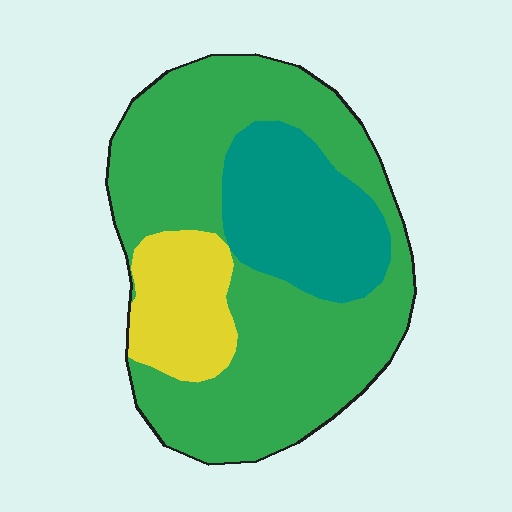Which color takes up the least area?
Yellow, at roughly 15%.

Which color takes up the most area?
Green, at roughly 65%.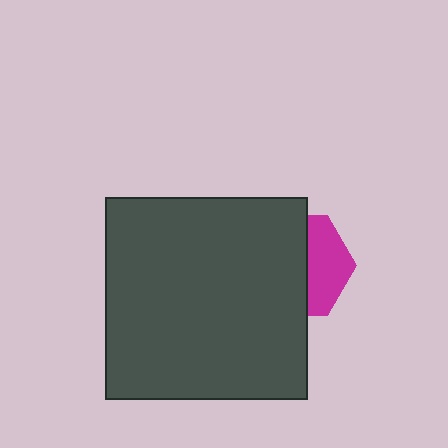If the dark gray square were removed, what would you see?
You would see the complete magenta hexagon.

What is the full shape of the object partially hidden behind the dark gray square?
The partially hidden object is a magenta hexagon.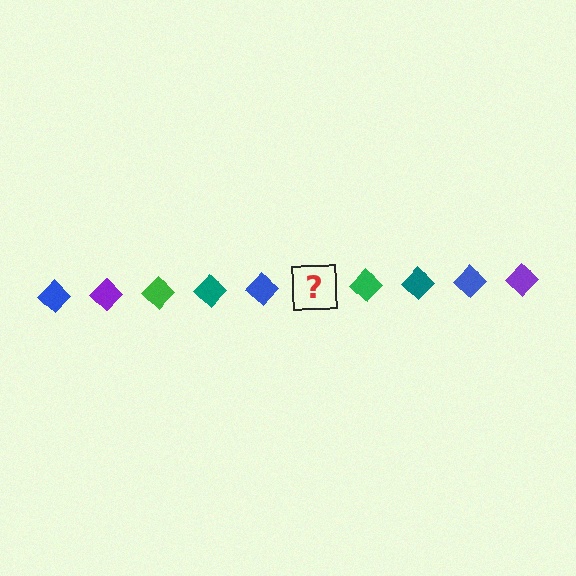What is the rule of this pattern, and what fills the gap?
The rule is that the pattern cycles through blue, purple, green, teal diamonds. The gap should be filled with a purple diamond.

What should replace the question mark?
The question mark should be replaced with a purple diamond.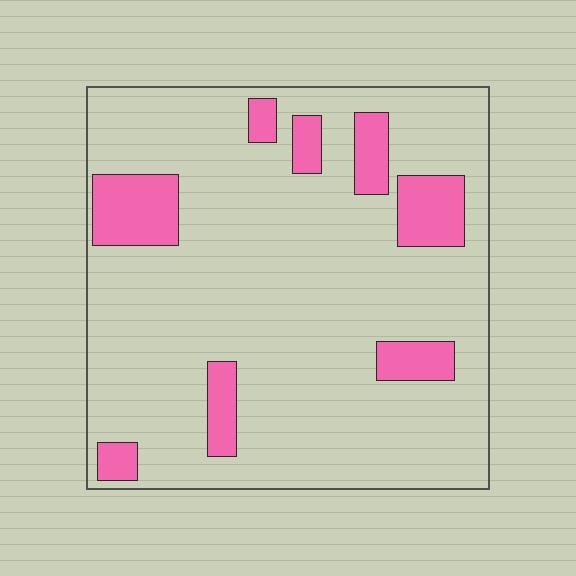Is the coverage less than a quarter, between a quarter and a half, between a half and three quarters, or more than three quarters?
Less than a quarter.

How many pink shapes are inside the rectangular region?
8.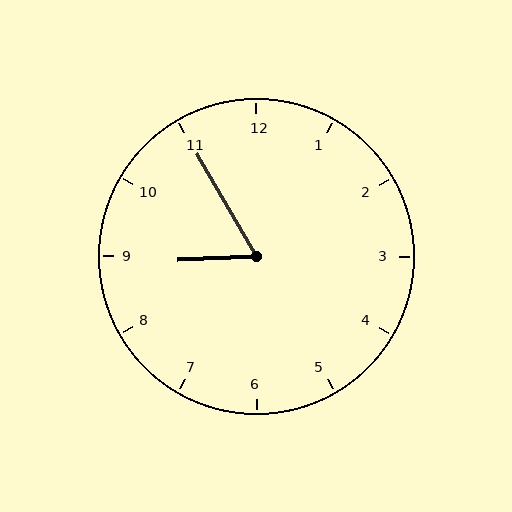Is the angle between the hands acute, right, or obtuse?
It is acute.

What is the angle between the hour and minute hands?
Approximately 62 degrees.